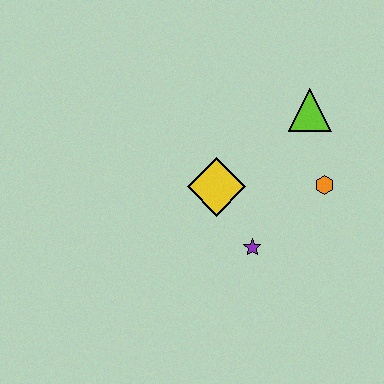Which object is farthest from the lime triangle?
The purple star is farthest from the lime triangle.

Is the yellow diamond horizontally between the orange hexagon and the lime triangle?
No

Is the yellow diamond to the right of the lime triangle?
No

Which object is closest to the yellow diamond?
The purple star is closest to the yellow diamond.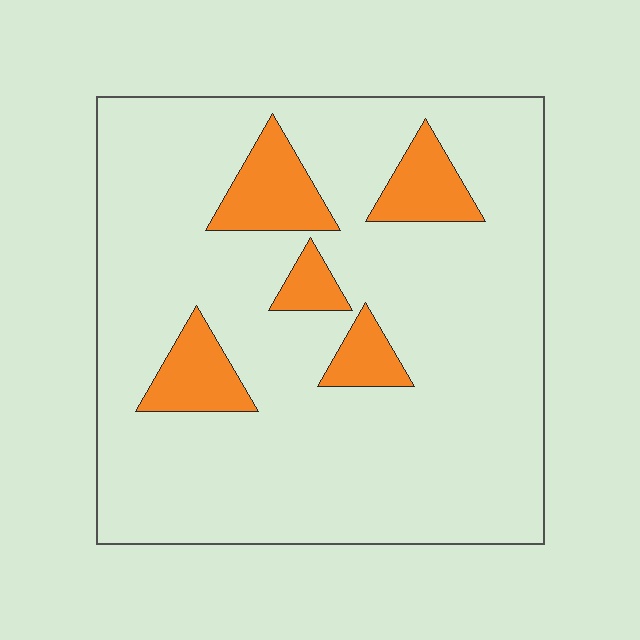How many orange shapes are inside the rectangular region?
5.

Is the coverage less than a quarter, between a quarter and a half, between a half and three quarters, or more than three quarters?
Less than a quarter.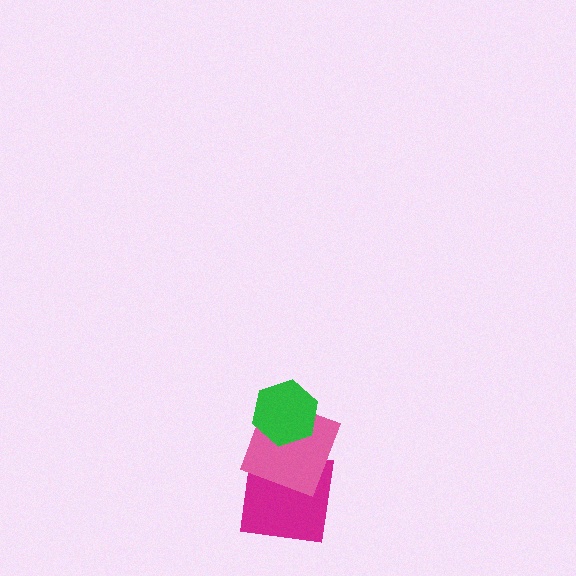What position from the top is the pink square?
The pink square is 2nd from the top.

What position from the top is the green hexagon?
The green hexagon is 1st from the top.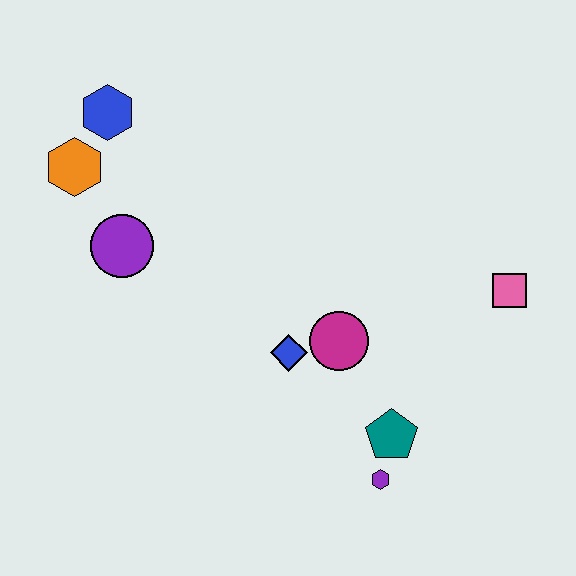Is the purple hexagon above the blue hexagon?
No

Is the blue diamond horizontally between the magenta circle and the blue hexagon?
Yes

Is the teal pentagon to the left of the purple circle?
No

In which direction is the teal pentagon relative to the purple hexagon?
The teal pentagon is above the purple hexagon.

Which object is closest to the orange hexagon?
The blue hexagon is closest to the orange hexagon.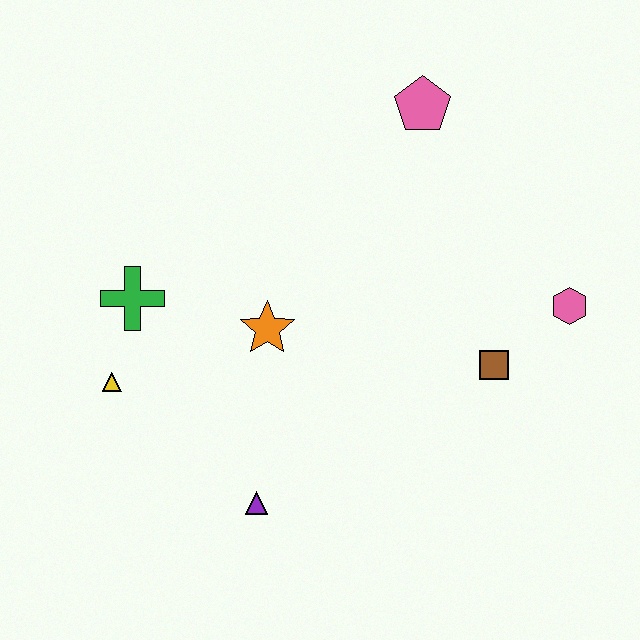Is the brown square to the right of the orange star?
Yes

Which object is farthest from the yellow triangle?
The pink hexagon is farthest from the yellow triangle.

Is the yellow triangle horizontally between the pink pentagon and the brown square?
No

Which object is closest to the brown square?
The pink hexagon is closest to the brown square.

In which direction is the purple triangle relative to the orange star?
The purple triangle is below the orange star.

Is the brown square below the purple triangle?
No